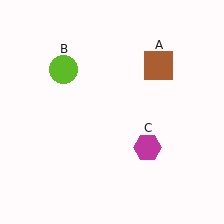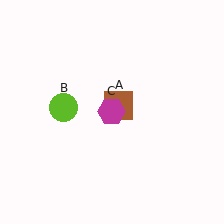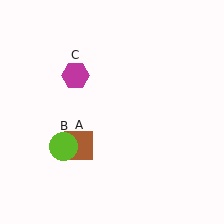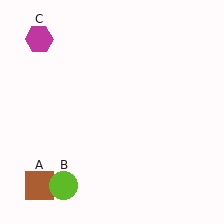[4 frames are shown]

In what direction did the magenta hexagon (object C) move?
The magenta hexagon (object C) moved up and to the left.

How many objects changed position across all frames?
3 objects changed position: brown square (object A), lime circle (object B), magenta hexagon (object C).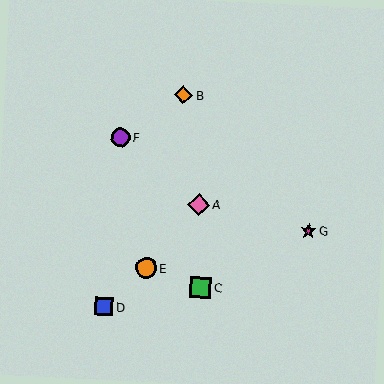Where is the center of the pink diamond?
The center of the pink diamond is at (199, 205).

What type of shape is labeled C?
Shape C is a green square.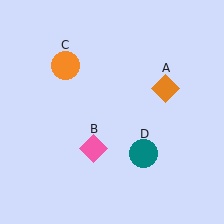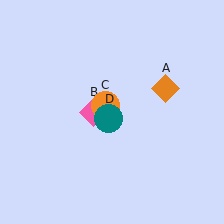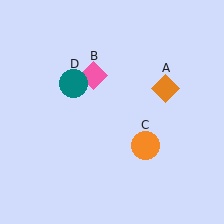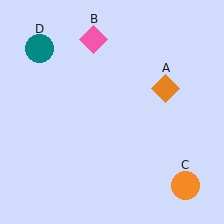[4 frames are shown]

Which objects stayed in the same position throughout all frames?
Orange diamond (object A) remained stationary.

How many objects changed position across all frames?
3 objects changed position: pink diamond (object B), orange circle (object C), teal circle (object D).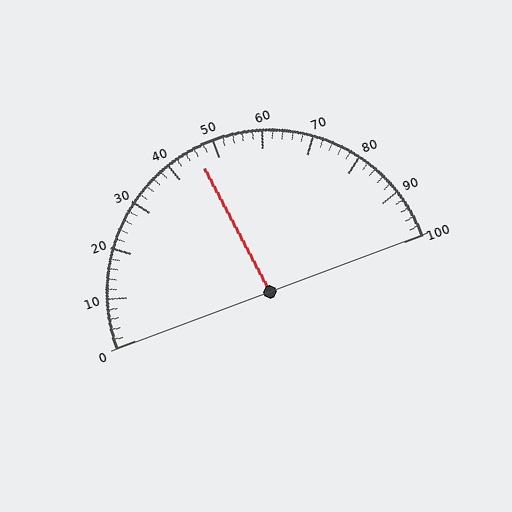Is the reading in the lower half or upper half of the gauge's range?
The reading is in the lower half of the range (0 to 100).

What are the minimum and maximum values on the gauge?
The gauge ranges from 0 to 100.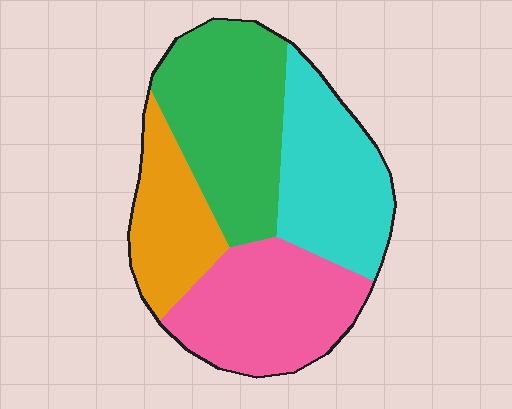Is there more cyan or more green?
Green.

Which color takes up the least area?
Orange, at roughly 15%.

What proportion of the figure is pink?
Pink takes up about one quarter (1/4) of the figure.